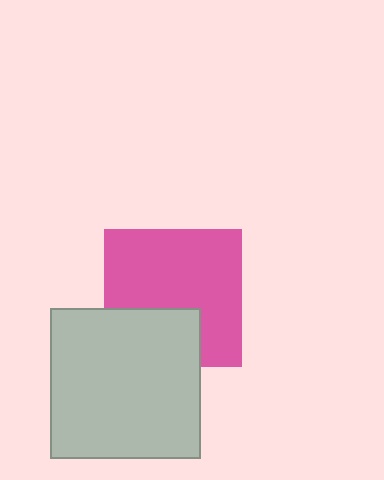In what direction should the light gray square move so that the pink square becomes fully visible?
The light gray square should move down. That is the shortest direction to clear the overlap and leave the pink square fully visible.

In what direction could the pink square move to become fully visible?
The pink square could move up. That would shift it out from behind the light gray square entirely.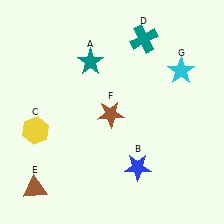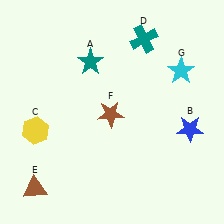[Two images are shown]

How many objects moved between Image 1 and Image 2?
1 object moved between the two images.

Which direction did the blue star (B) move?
The blue star (B) moved right.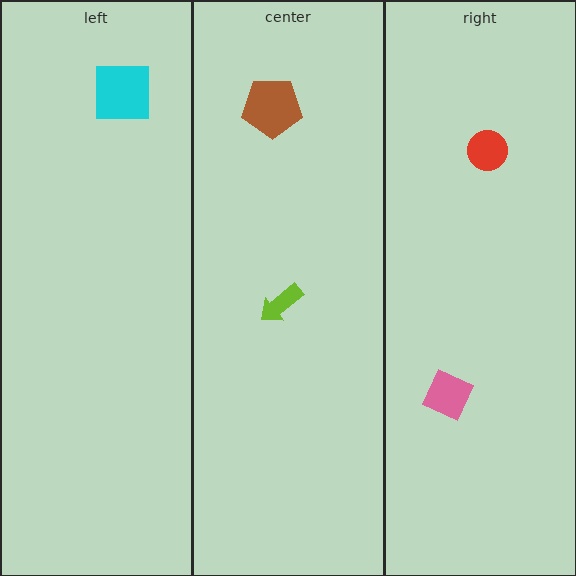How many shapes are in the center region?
2.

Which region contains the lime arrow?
The center region.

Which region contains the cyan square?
The left region.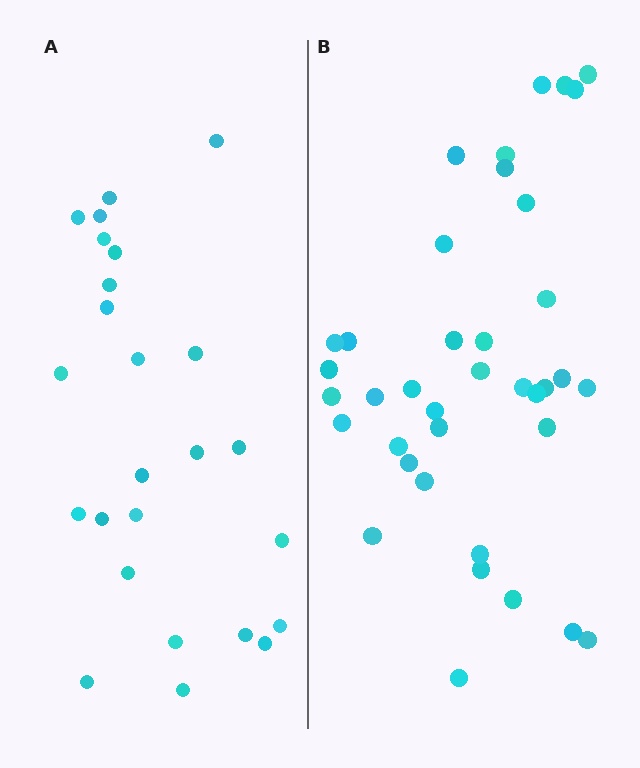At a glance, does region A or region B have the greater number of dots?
Region B (the right region) has more dots.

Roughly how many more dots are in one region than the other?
Region B has approximately 15 more dots than region A.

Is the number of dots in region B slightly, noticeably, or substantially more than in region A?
Region B has substantially more. The ratio is roughly 1.5 to 1.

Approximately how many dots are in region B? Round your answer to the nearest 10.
About 40 dots. (The exact count is 38, which rounds to 40.)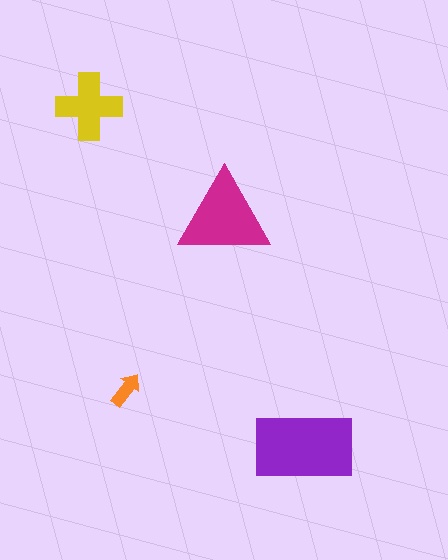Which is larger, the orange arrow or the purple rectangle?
The purple rectangle.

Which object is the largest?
The purple rectangle.